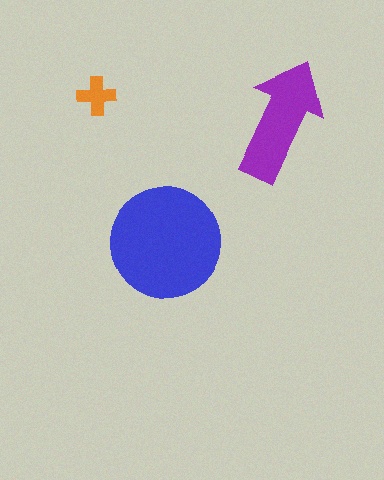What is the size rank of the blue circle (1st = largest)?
1st.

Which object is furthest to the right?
The purple arrow is rightmost.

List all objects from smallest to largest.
The orange cross, the purple arrow, the blue circle.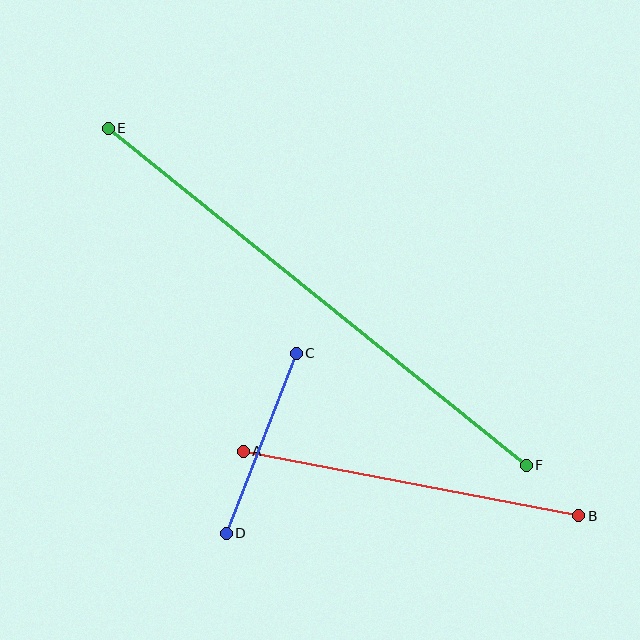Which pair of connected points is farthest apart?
Points E and F are farthest apart.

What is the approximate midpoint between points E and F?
The midpoint is at approximately (317, 297) pixels.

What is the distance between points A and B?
The distance is approximately 342 pixels.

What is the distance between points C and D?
The distance is approximately 193 pixels.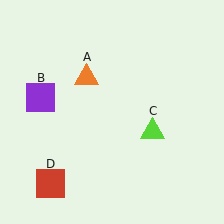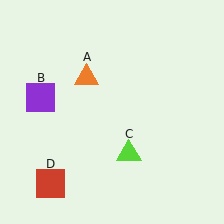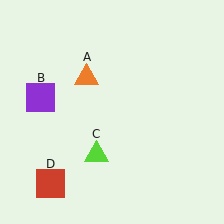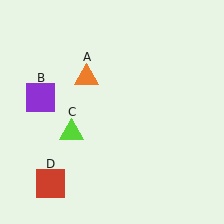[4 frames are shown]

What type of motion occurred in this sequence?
The lime triangle (object C) rotated clockwise around the center of the scene.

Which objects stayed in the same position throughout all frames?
Orange triangle (object A) and purple square (object B) and red square (object D) remained stationary.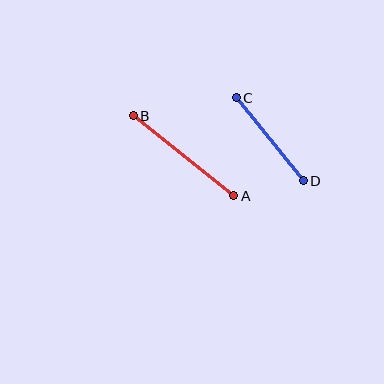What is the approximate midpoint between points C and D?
The midpoint is at approximately (270, 139) pixels.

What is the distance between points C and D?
The distance is approximately 107 pixels.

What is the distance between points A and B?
The distance is approximately 128 pixels.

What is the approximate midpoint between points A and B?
The midpoint is at approximately (183, 156) pixels.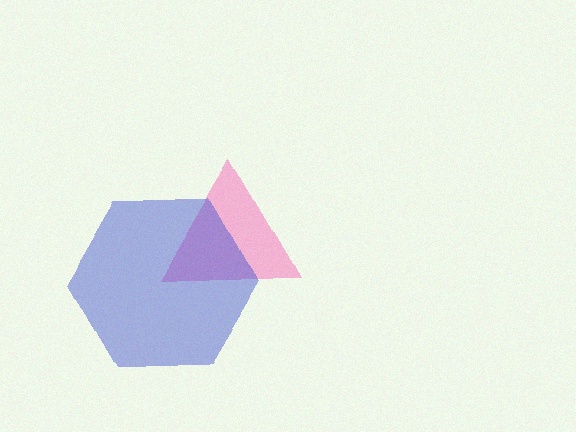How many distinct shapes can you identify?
There are 2 distinct shapes: a pink triangle, a blue hexagon.